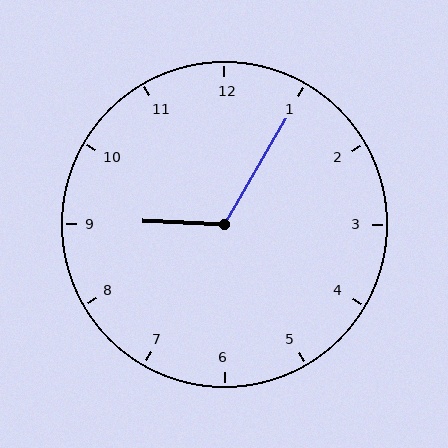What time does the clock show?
9:05.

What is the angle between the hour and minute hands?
Approximately 118 degrees.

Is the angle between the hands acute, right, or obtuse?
It is obtuse.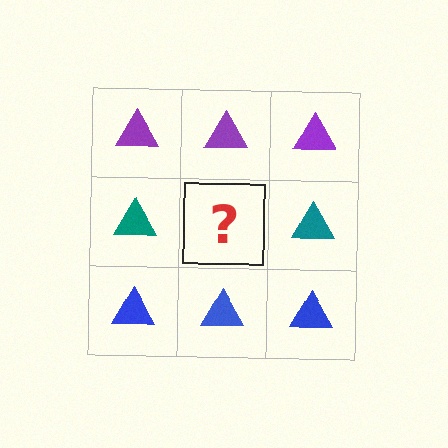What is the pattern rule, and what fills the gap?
The rule is that each row has a consistent color. The gap should be filled with a teal triangle.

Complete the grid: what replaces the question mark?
The question mark should be replaced with a teal triangle.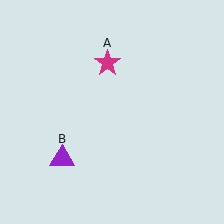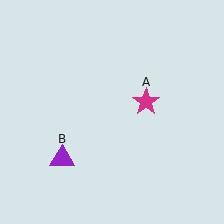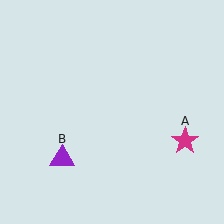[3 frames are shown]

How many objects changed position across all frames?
1 object changed position: magenta star (object A).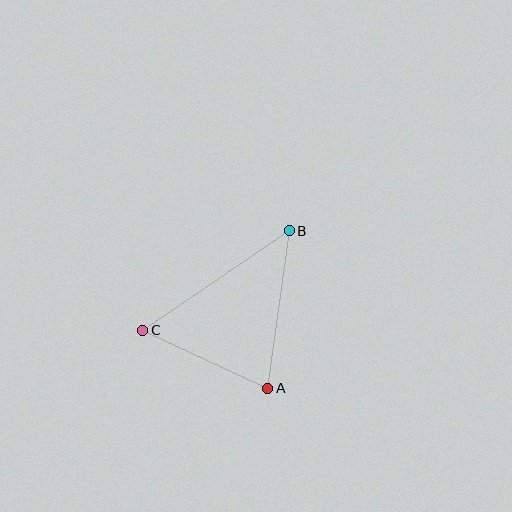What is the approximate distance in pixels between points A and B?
The distance between A and B is approximately 159 pixels.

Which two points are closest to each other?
Points A and C are closest to each other.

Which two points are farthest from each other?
Points B and C are farthest from each other.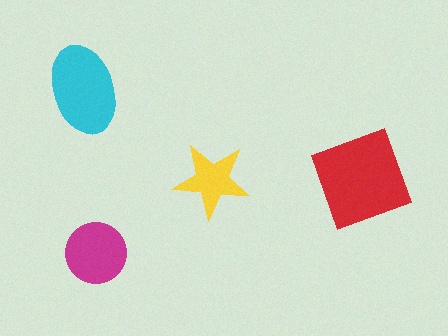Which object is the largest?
The red square.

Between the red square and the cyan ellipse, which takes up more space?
The red square.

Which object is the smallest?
The yellow star.